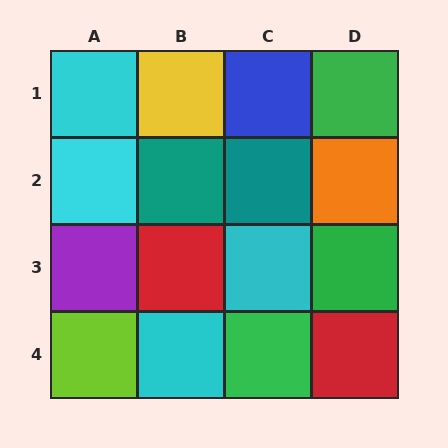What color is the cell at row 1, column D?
Green.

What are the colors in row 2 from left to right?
Cyan, teal, teal, orange.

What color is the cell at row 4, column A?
Lime.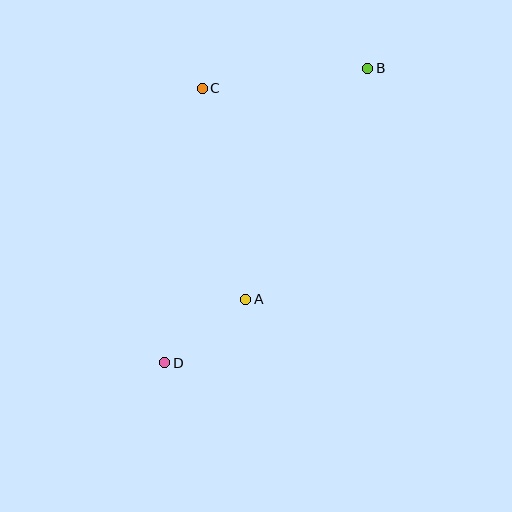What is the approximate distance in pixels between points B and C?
The distance between B and C is approximately 167 pixels.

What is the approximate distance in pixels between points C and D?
The distance between C and D is approximately 277 pixels.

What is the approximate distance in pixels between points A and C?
The distance between A and C is approximately 215 pixels.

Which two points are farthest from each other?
Points B and D are farthest from each other.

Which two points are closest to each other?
Points A and D are closest to each other.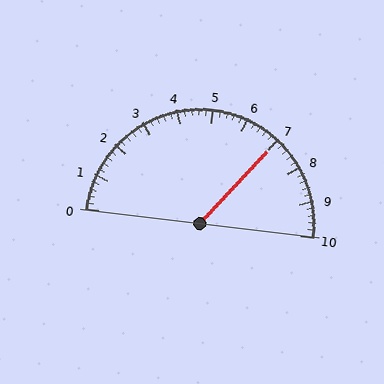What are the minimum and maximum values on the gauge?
The gauge ranges from 0 to 10.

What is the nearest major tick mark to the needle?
The nearest major tick mark is 7.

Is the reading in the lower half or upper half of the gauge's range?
The reading is in the upper half of the range (0 to 10).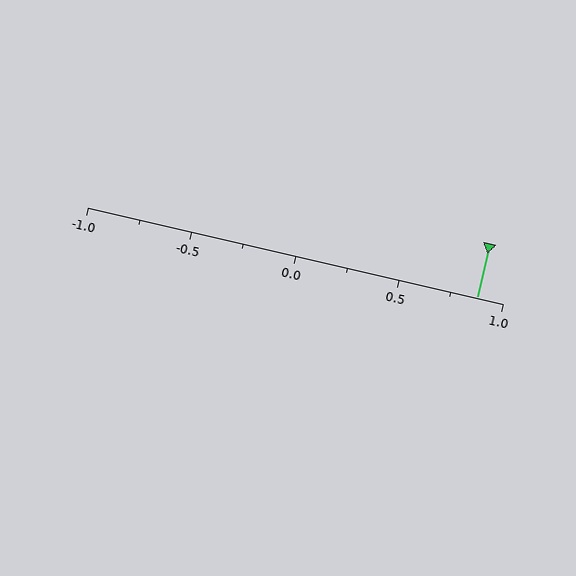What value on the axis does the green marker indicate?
The marker indicates approximately 0.88.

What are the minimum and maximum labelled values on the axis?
The axis runs from -1.0 to 1.0.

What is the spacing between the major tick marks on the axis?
The major ticks are spaced 0.5 apart.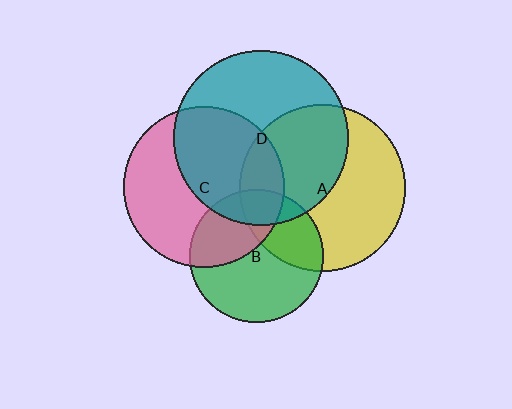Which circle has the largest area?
Circle D (teal).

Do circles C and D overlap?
Yes.